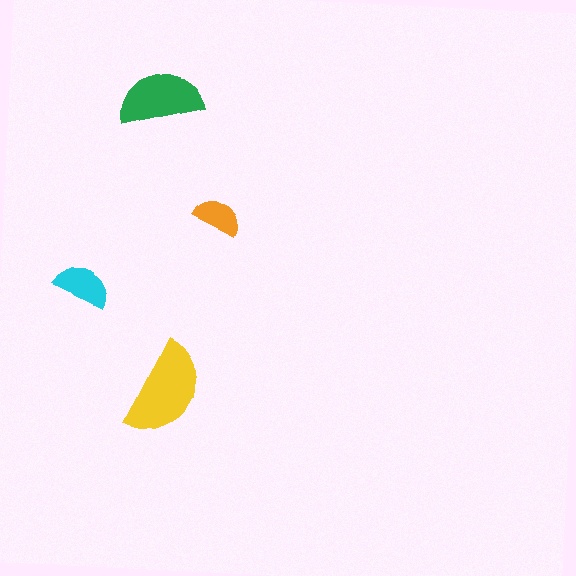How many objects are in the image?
There are 4 objects in the image.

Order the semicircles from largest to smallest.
the yellow one, the green one, the cyan one, the orange one.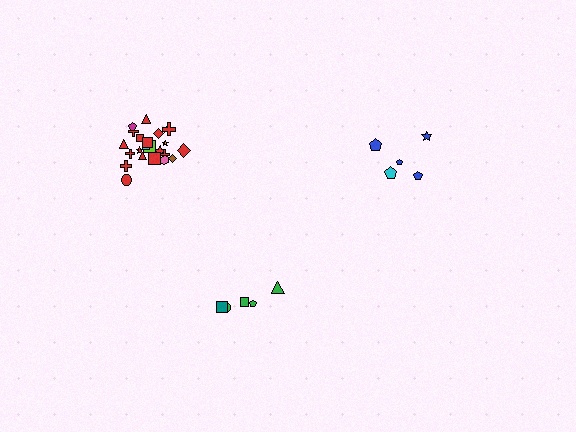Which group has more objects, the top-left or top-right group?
The top-left group.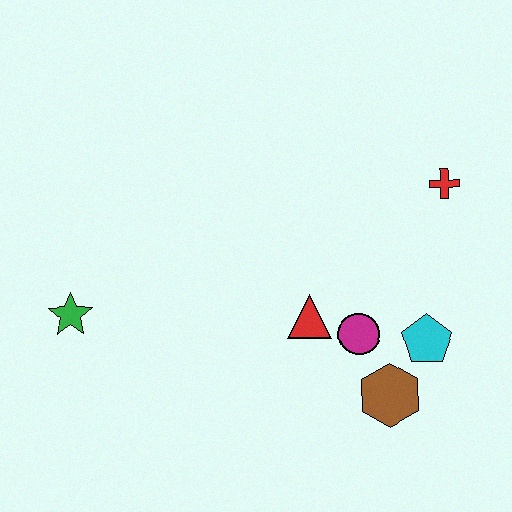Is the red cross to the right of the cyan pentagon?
Yes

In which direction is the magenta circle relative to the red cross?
The magenta circle is below the red cross.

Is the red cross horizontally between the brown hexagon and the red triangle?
No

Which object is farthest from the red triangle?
The green star is farthest from the red triangle.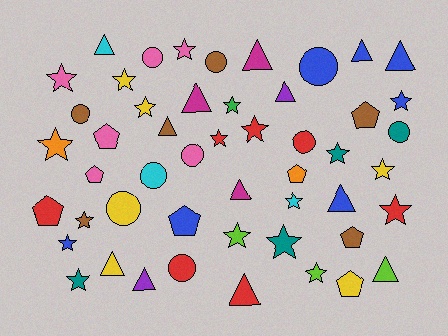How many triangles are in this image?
There are 13 triangles.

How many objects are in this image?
There are 50 objects.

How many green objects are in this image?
There is 1 green object.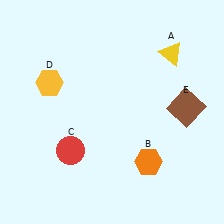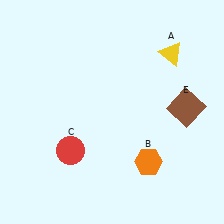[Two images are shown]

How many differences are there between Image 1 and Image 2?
There is 1 difference between the two images.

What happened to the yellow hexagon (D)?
The yellow hexagon (D) was removed in Image 2. It was in the top-left area of Image 1.